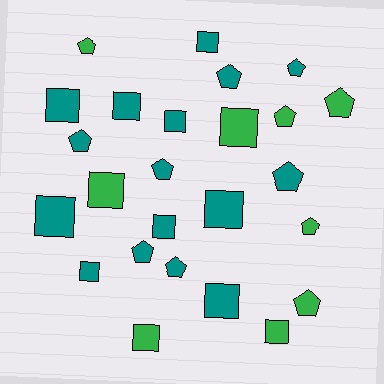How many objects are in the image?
There are 25 objects.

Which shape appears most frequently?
Square, with 13 objects.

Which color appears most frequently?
Teal, with 16 objects.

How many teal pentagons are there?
There are 7 teal pentagons.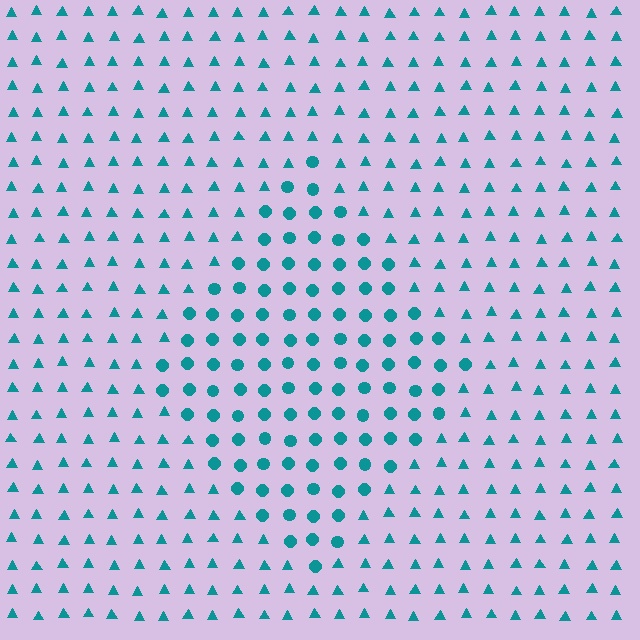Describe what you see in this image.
The image is filled with small teal elements arranged in a uniform grid. A diamond-shaped region contains circles, while the surrounding area contains triangles. The boundary is defined purely by the change in element shape.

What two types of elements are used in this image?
The image uses circles inside the diamond region and triangles outside it.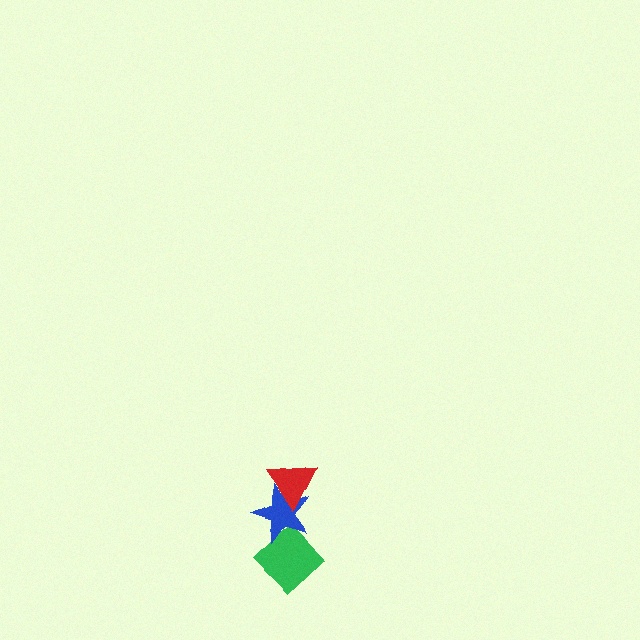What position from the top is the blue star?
The blue star is 2nd from the top.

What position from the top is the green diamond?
The green diamond is 3rd from the top.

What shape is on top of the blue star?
The red triangle is on top of the blue star.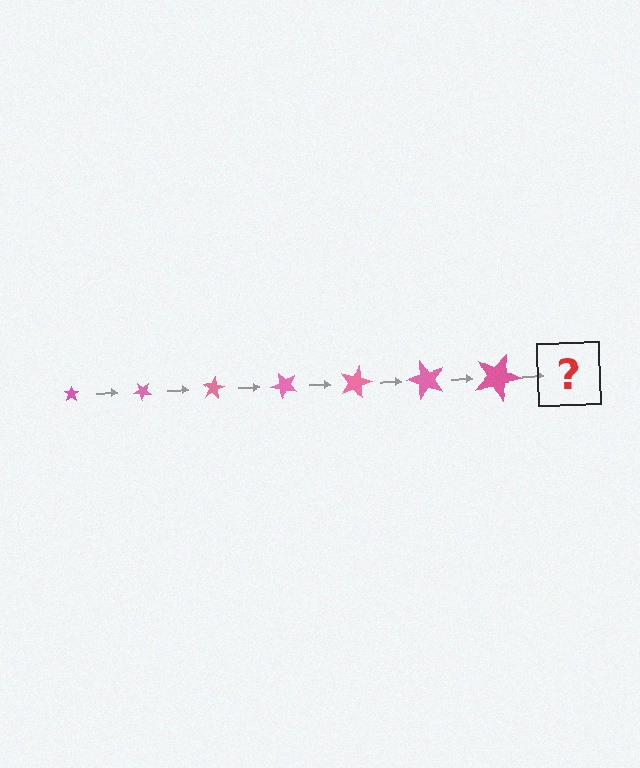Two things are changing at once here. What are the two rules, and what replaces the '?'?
The two rules are that the star grows larger each step and it rotates 40 degrees each step. The '?' should be a star, larger than the previous one and rotated 280 degrees from the start.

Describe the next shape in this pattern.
It should be a star, larger than the previous one and rotated 280 degrees from the start.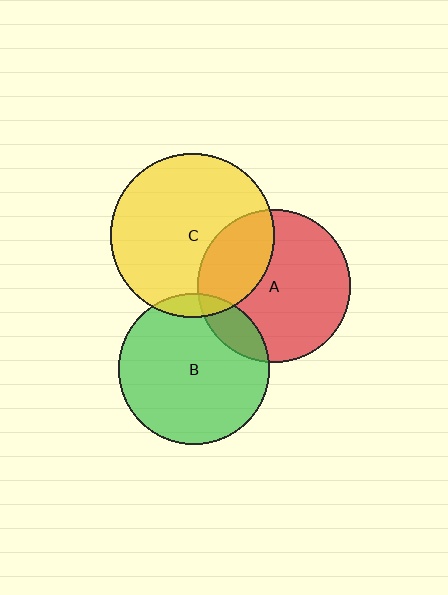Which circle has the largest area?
Circle C (yellow).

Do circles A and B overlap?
Yes.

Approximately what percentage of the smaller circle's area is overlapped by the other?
Approximately 15%.